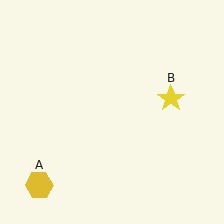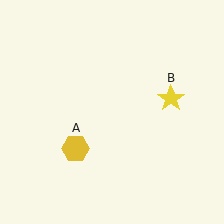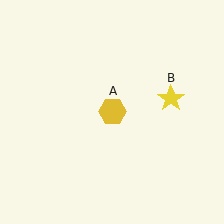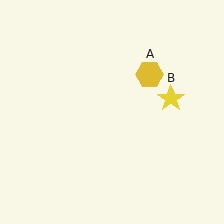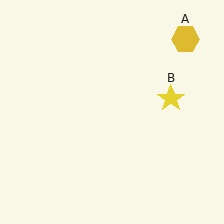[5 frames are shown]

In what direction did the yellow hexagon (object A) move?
The yellow hexagon (object A) moved up and to the right.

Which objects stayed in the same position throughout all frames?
Yellow star (object B) remained stationary.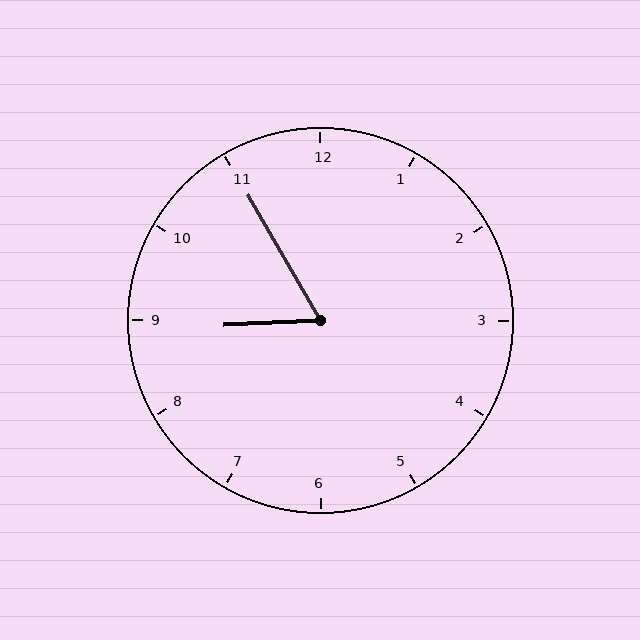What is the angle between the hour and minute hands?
Approximately 62 degrees.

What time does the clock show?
8:55.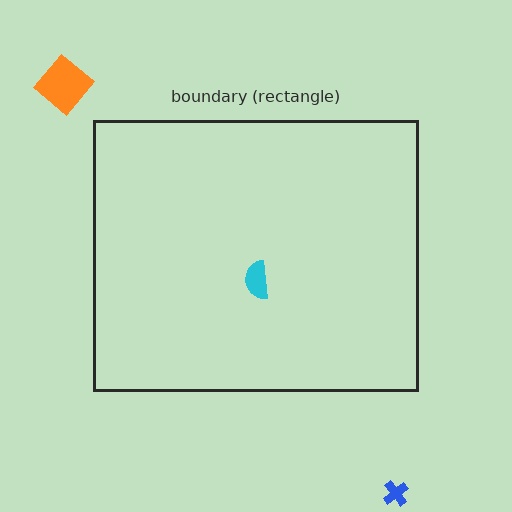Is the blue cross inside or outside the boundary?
Outside.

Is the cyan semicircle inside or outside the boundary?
Inside.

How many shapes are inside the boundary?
1 inside, 2 outside.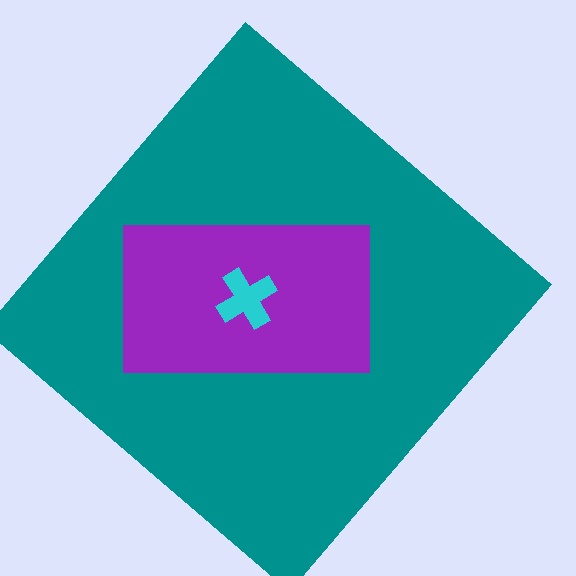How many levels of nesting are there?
3.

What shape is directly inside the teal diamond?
The purple rectangle.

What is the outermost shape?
The teal diamond.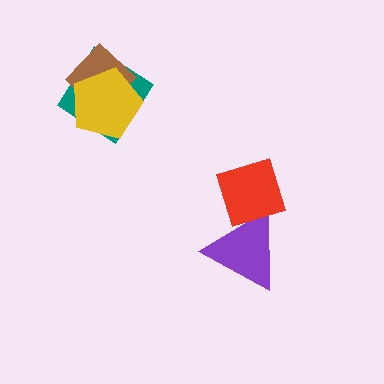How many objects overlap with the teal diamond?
2 objects overlap with the teal diamond.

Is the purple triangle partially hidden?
Yes, it is partially covered by another shape.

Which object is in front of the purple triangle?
The red diamond is in front of the purple triangle.